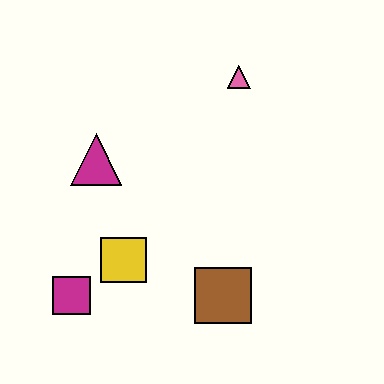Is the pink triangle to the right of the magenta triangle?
Yes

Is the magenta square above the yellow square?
No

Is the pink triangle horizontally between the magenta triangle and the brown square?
No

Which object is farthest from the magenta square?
The pink triangle is farthest from the magenta square.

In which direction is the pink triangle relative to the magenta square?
The pink triangle is above the magenta square.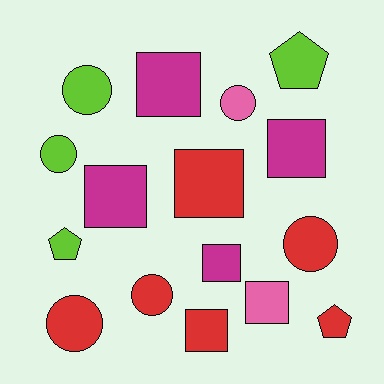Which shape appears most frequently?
Square, with 7 objects.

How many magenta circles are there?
There are no magenta circles.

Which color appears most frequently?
Red, with 6 objects.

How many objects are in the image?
There are 16 objects.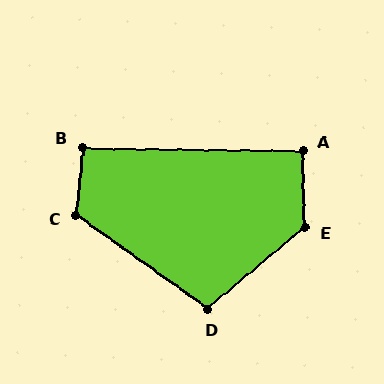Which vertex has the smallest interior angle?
A, at approximately 92 degrees.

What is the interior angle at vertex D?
Approximately 104 degrees (obtuse).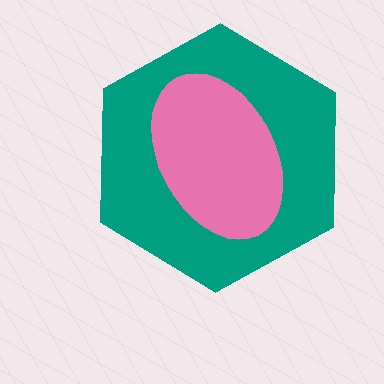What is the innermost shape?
The pink ellipse.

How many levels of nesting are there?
2.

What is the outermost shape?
The teal hexagon.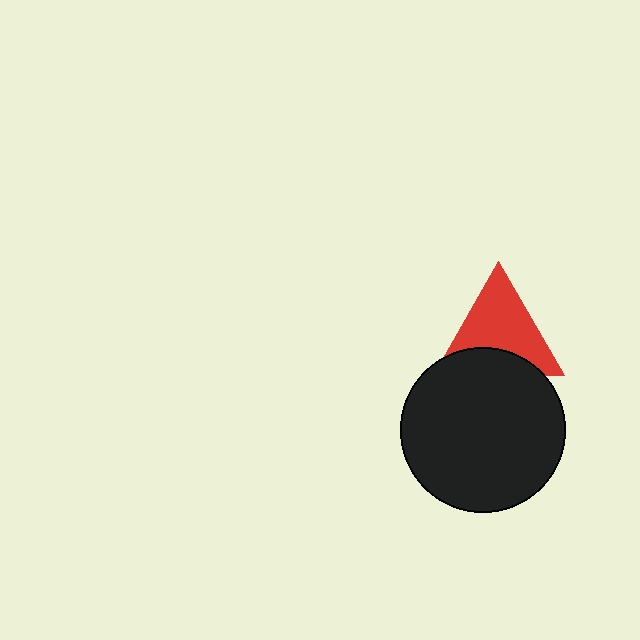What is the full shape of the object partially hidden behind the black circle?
The partially hidden object is a red triangle.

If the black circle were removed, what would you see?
You would see the complete red triangle.